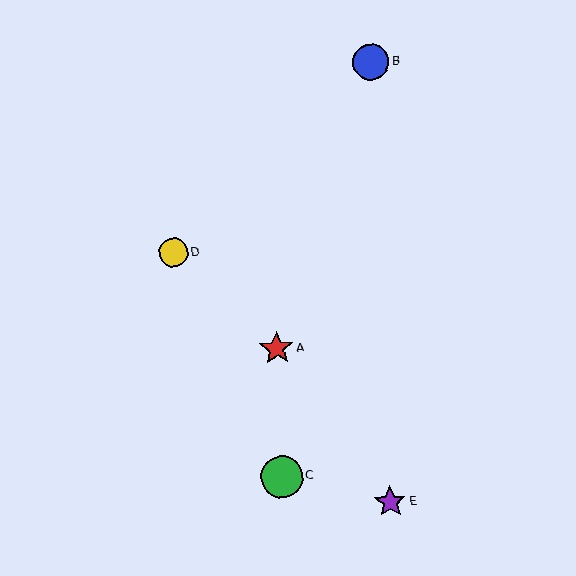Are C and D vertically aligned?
No, C is at x≈282 and D is at x≈173.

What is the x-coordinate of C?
Object C is at x≈282.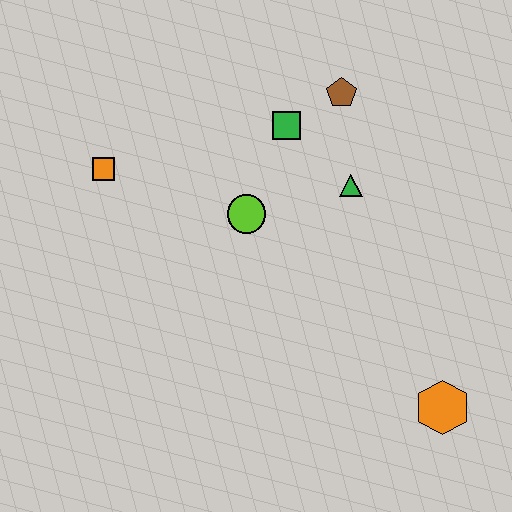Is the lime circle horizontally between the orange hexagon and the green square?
No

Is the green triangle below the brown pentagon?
Yes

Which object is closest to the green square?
The brown pentagon is closest to the green square.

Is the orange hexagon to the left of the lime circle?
No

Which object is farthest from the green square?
The orange hexagon is farthest from the green square.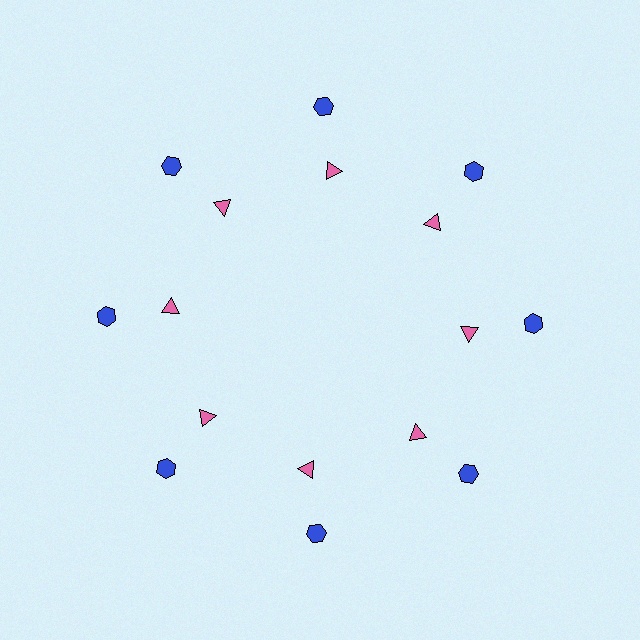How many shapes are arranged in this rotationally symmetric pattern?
There are 16 shapes, arranged in 8 groups of 2.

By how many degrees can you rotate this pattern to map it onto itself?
The pattern maps onto itself every 45 degrees of rotation.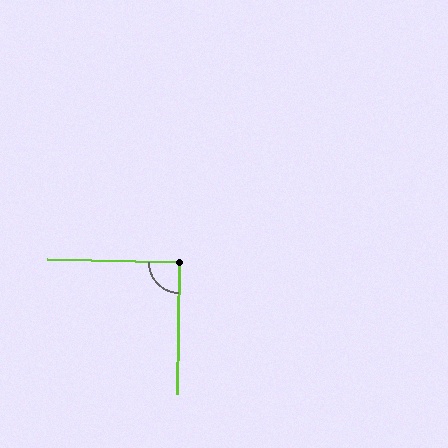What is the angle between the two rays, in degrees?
Approximately 91 degrees.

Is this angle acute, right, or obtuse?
It is approximately a right angle.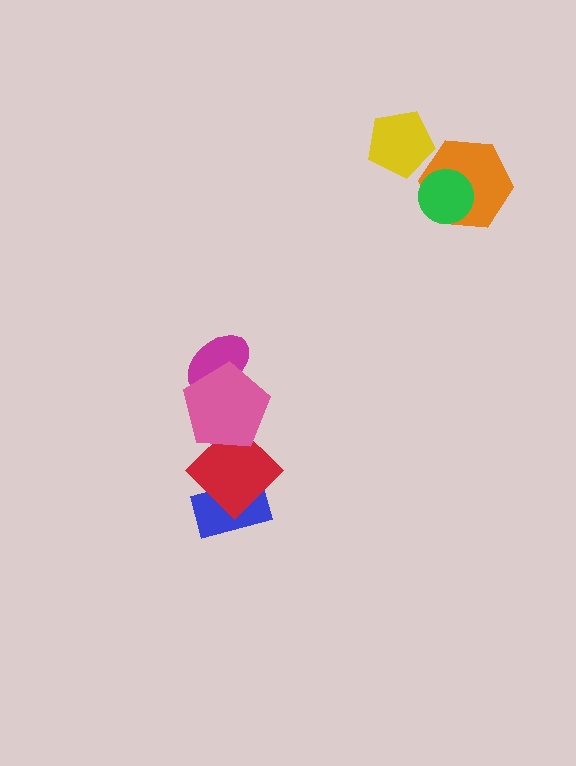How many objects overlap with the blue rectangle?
1 object overlaps with the blue rectangle.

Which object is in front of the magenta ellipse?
The pink pentagon is in front of the magenta ellipse.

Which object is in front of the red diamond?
The pink pentagon is in front of the red diamond.